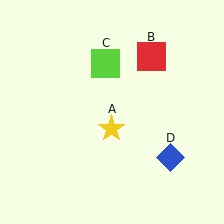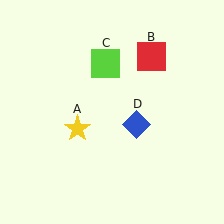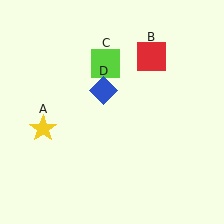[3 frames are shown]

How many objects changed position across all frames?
2 objects changed position: yellow star (object A), blue diamond (object D).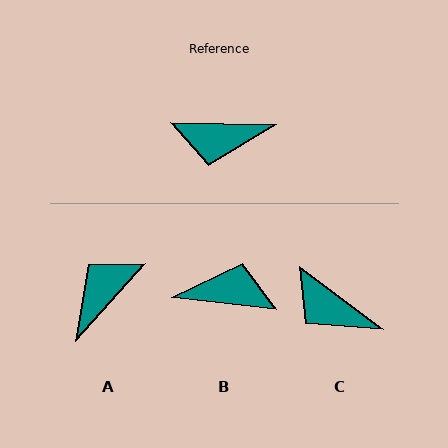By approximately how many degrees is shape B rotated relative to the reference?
Approximately 175 degrees counter-clockwise.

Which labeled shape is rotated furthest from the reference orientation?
B, about 175 degrees away.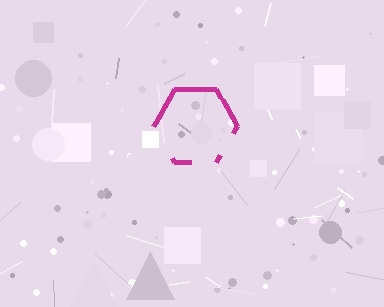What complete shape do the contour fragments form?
The contour fragments form a hexagon.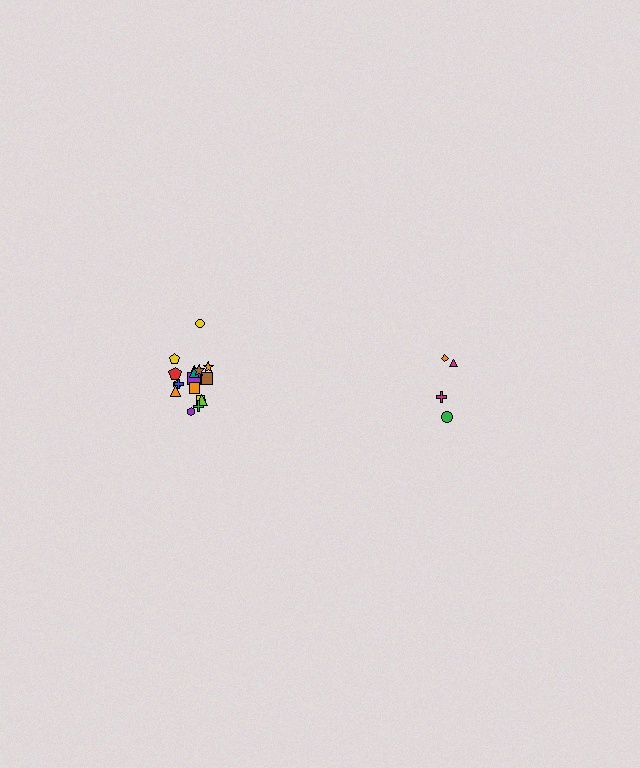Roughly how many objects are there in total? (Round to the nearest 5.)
Roughly 20 objects in total.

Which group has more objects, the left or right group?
The left group.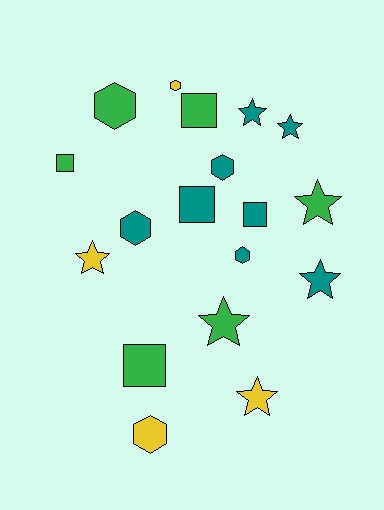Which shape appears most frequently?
Star, with 7 objects.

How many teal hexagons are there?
There are 3 teal hexagons.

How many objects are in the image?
There are 18 objects.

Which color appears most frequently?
Teal, with 8 objects.